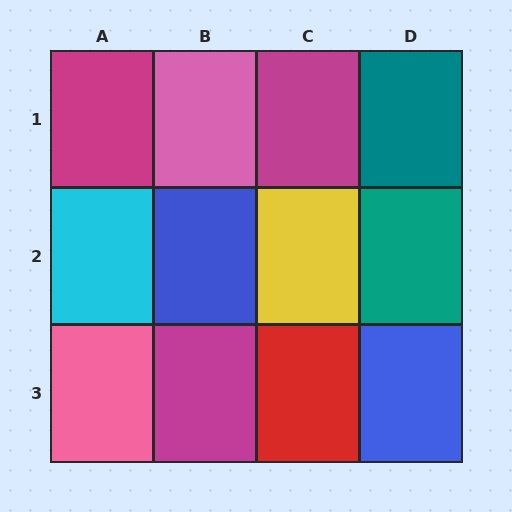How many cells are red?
1 cell is red.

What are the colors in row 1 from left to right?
Magenta, pink, magenta, teal.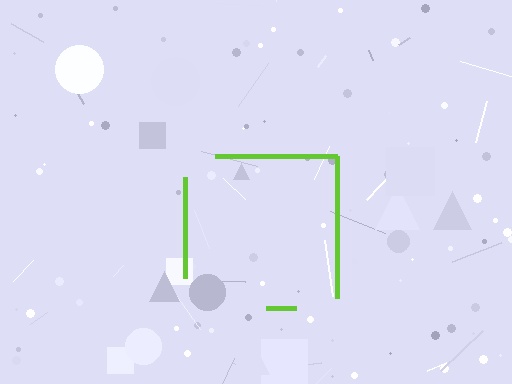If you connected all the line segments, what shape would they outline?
They would outline a square.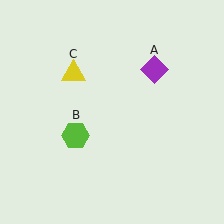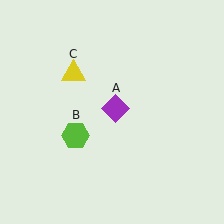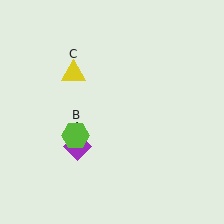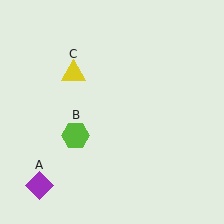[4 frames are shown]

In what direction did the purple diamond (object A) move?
The purple diamond (object A) moved down and to the left.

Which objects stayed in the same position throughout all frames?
Lime hexagon (object B) and yellow triangle (object C) remained stationary.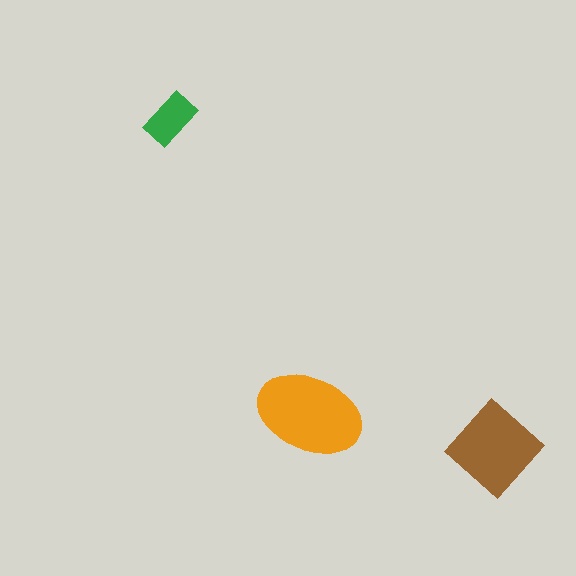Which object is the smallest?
The green rectangle.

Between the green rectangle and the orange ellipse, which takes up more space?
The orange ellipse.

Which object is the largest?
The orange ellipse.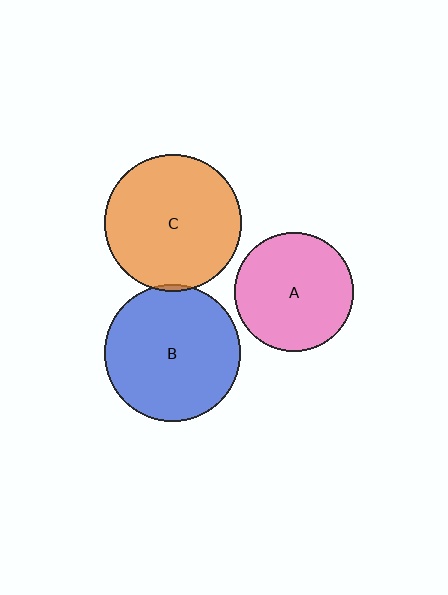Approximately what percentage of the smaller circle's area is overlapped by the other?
Approximately 5%.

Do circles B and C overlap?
Yes.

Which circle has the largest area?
Circle C (orange).